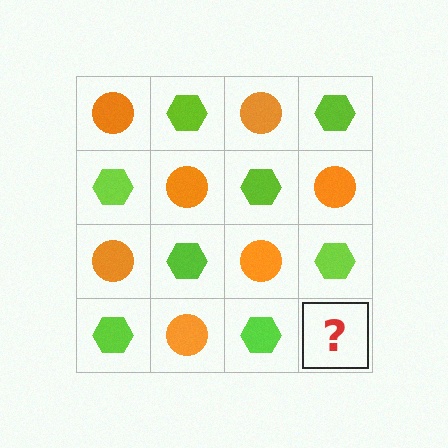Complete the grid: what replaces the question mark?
The question mark should be replaced with an orange circle.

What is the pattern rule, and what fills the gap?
The rule is that it alternates orange circle and lime hexagon in a checkerboard pattern. The gap should be filled with an orange circle.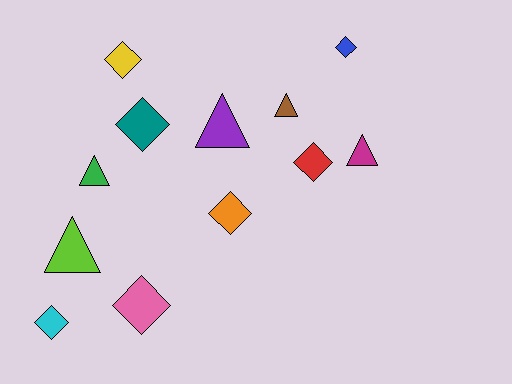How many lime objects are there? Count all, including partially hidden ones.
There is 1 lime object.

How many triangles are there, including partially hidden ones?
There are 5 triangles.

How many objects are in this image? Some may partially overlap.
There are 12 objects.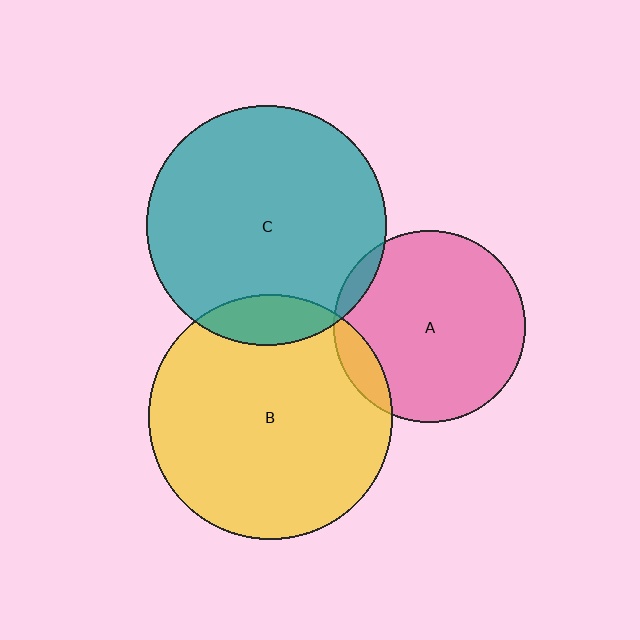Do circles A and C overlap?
Yes.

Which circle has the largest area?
Circle B (yellow).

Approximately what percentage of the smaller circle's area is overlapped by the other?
Approximately 5%.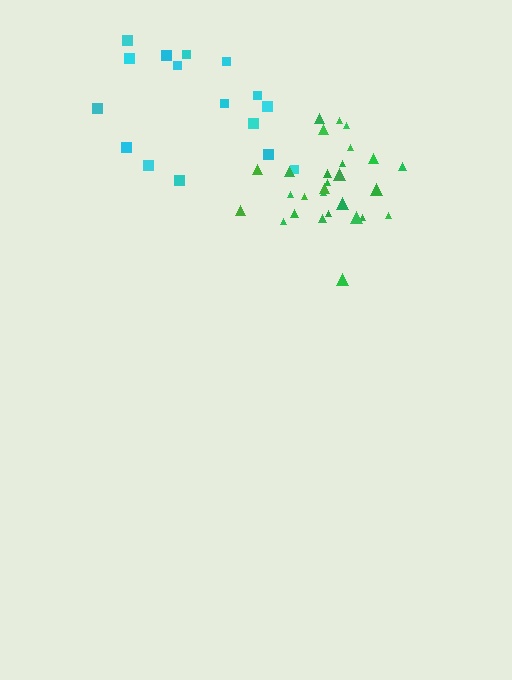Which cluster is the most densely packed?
Green.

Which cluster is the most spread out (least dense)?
Cyan.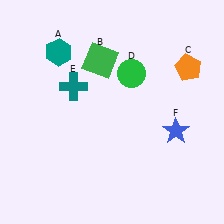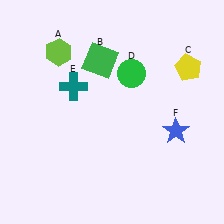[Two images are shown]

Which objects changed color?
A changed from teal to lime. C changed from orange to yellow.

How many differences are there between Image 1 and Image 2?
There are 2 differences between the two images.